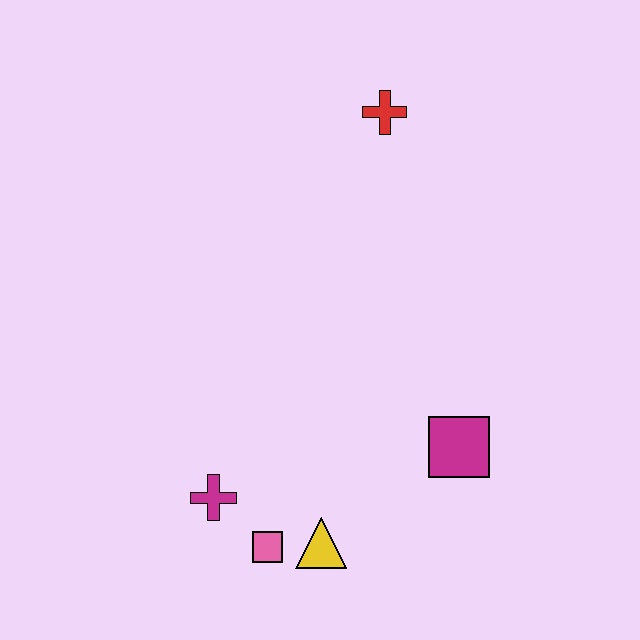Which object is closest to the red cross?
The magenta square is closest to the red cross.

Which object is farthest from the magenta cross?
The red cross is farthest from the magenta cross.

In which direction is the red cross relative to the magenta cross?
The red cross is above the magenta cross.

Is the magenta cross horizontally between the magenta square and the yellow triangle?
No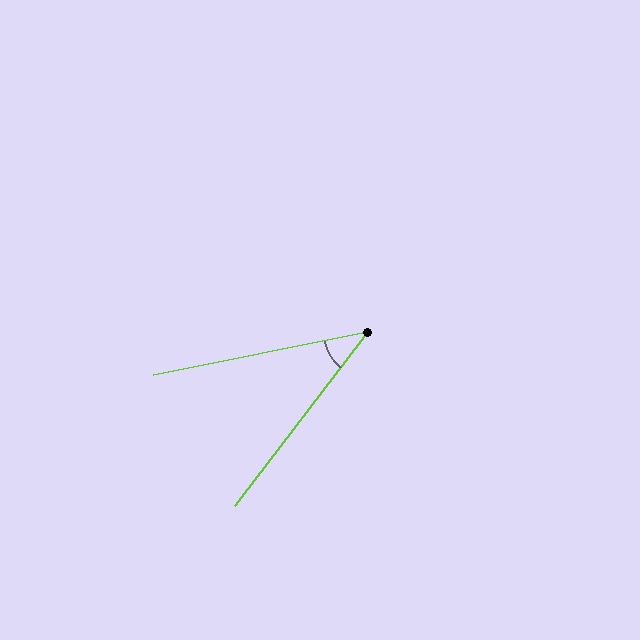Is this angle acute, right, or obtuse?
It is acute.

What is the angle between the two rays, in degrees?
Approximately 41 degrees.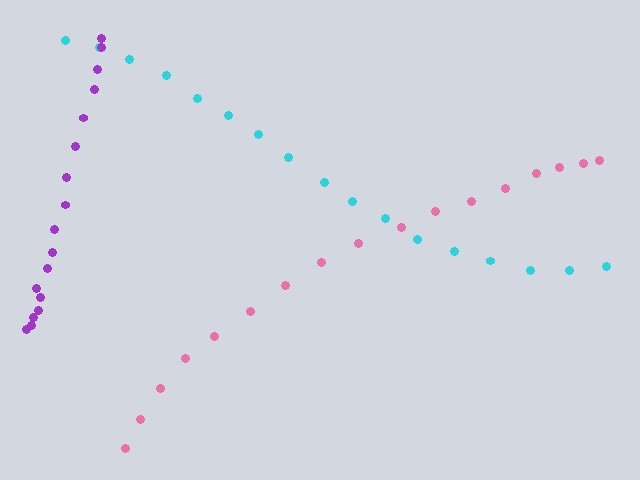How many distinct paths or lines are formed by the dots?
There are 3 distinct paths.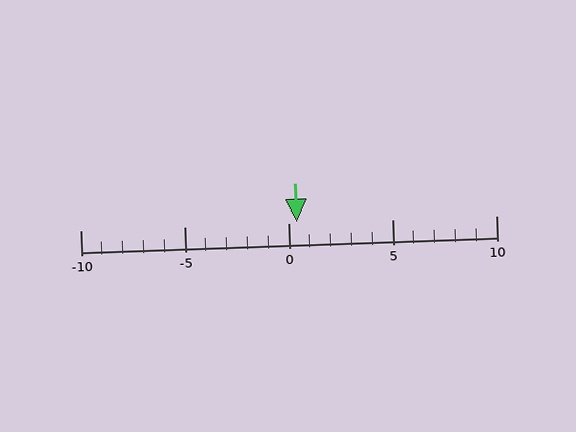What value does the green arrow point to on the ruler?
The green arrow points to approximately 0.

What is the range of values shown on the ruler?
The ruler shows values from -10 to 10.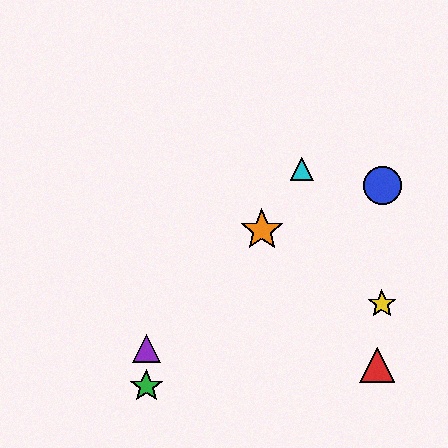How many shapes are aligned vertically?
2 shapes (the green star, the purple triangle) are aligned vertically.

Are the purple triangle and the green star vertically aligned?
Yes, both are at x≈146.